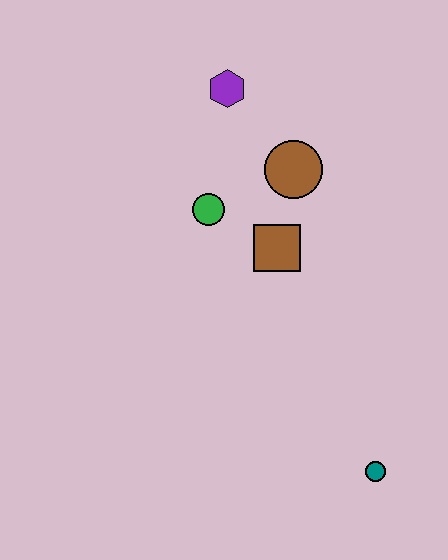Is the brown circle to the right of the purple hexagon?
Yes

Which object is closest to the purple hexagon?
The brown circle is closest to the purple hexagon.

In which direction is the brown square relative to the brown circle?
The brown square is below the brown circle.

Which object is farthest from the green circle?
The teal circle is farthest from the green circle.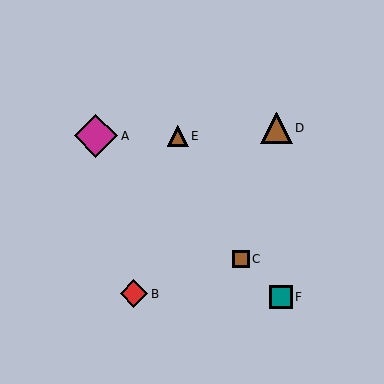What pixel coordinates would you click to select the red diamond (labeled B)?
Click at (134, 294) to select the red diamond B.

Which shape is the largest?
The magenta diamond (labeled A) is the largest.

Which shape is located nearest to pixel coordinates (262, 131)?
The brown triangle (labeled D) at (276, 128) is nearest to that location.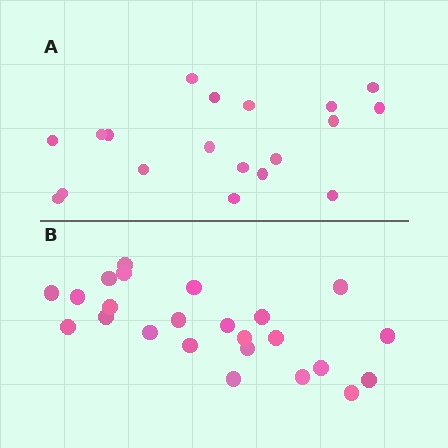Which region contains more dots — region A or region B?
Region B (the bottom region) has more dots.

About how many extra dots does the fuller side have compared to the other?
Region B has about 5 more dots than region A.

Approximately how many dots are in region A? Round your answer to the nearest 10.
About 20 dots. (The exact count is 19, which rounds to 20.)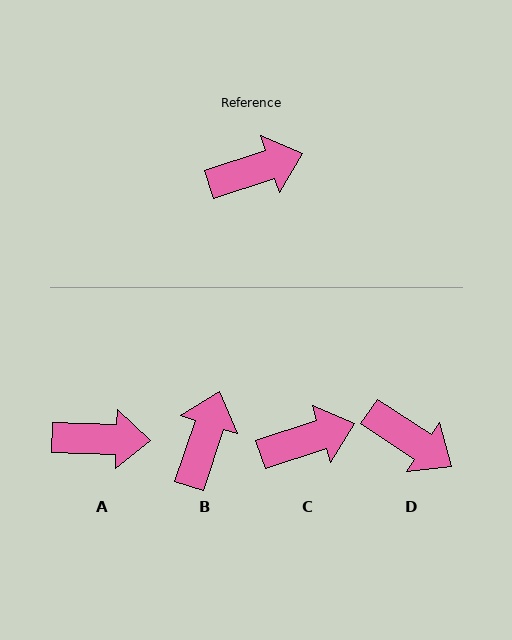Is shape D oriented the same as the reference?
No, it is off by about 52 degrees.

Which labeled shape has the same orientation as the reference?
C.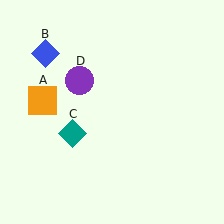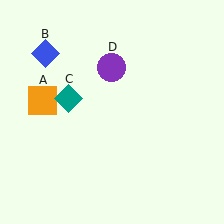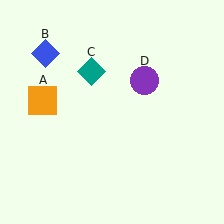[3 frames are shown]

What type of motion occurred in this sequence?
The teal diamond (object C), purple circle (object D) rotated clockwise around the center of the scene.